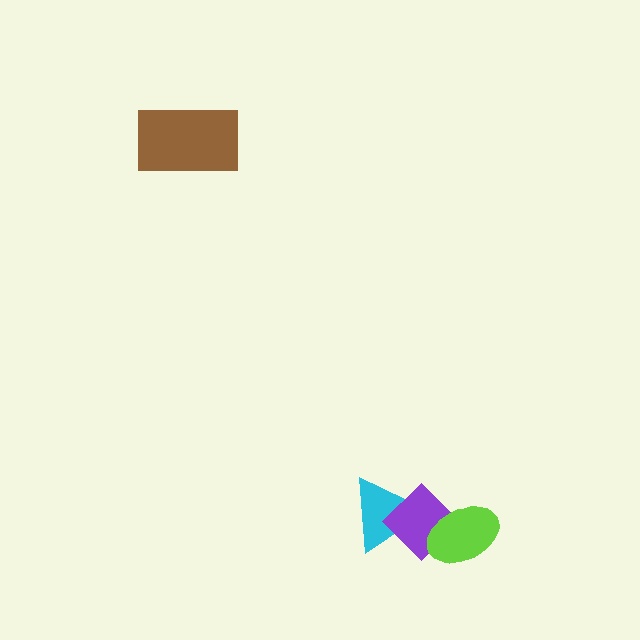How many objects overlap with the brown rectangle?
0 objects overlap with the brown rectangle.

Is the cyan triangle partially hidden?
Yes, it is partially covered by another shape.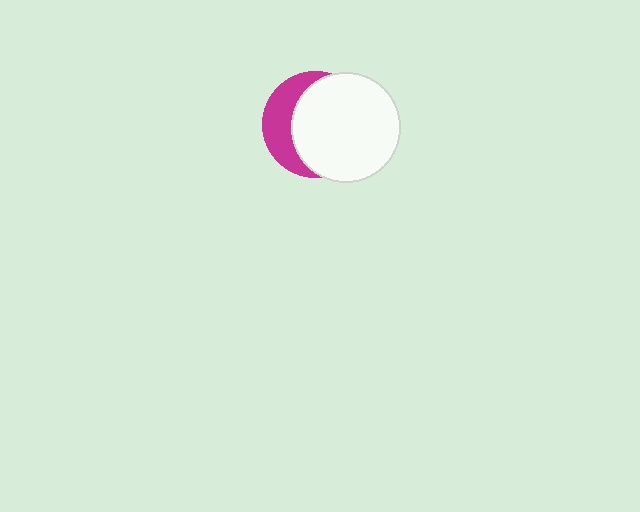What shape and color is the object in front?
The object in front is a white circle.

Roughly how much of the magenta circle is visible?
A small part of it is visible (roughly 33%).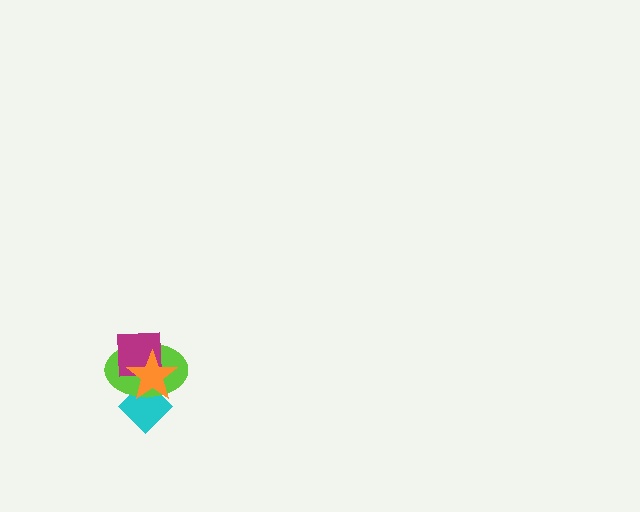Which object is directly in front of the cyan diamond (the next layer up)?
The lime ellipse is directly in front of the cyan diamond.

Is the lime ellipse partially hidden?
Yes, it is partially covered by another shape.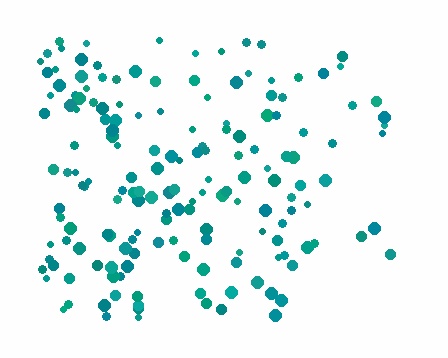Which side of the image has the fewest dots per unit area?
The right.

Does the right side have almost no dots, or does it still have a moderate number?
Still a moderate number, just noticeably fewer than the left.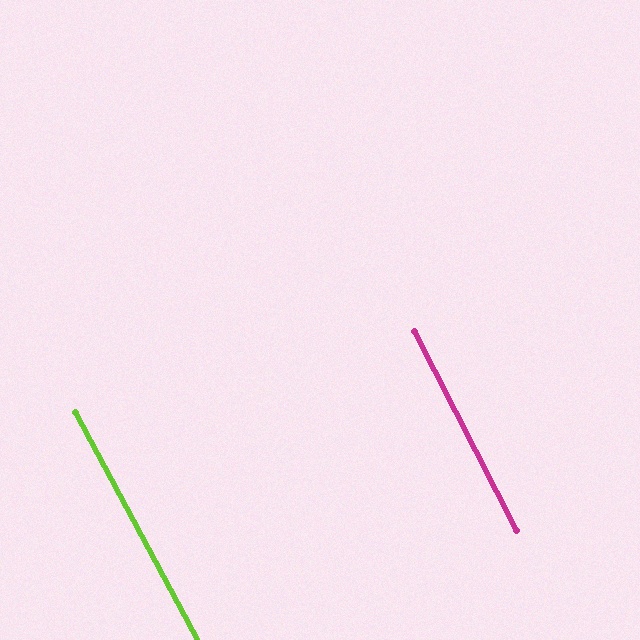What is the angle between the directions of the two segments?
Approximately 1 degree.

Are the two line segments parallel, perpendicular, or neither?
Parallel — their directions differ by only 1.1°.